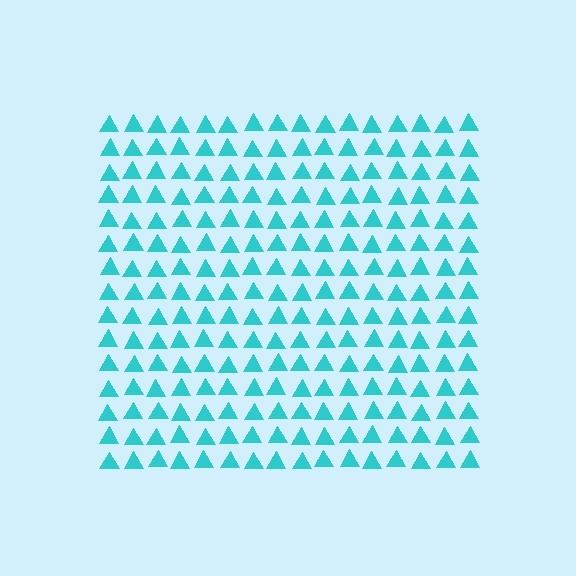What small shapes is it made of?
It is made of small triangles.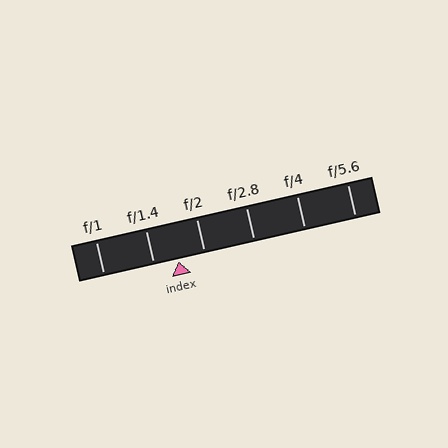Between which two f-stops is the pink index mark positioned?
The index mark is between f/1.4 and f/2.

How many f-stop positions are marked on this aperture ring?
There are 6 f-stop positions marked.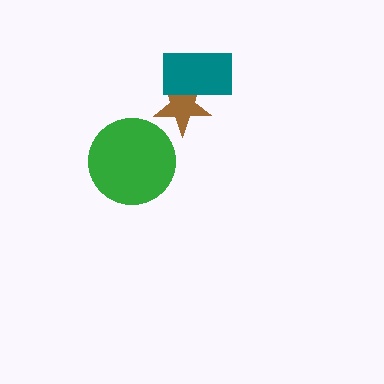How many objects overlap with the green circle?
0 objects overlap with the green circle.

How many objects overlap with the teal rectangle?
1 object overlaps with the teal rectangle.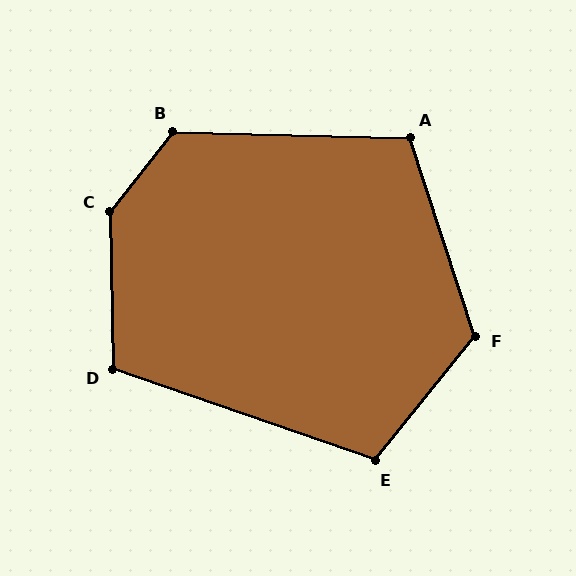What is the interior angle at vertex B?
Approximately 127 degrees (obtuse).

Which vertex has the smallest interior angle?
A, at approximately 110 degrees.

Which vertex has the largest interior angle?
C, at approximately 141 degrees.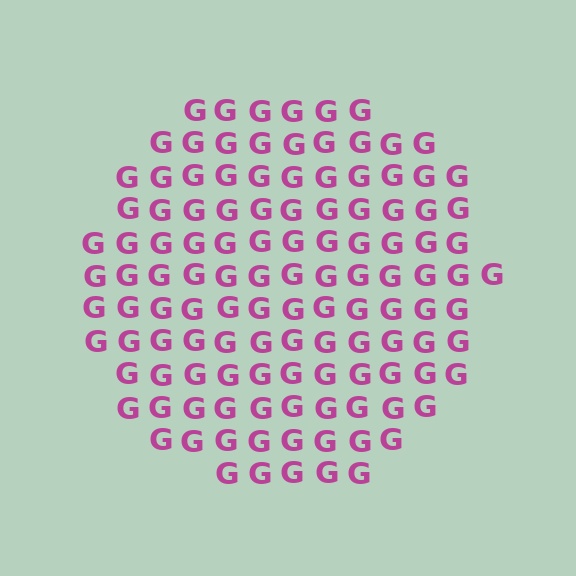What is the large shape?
The large shape is a circle.